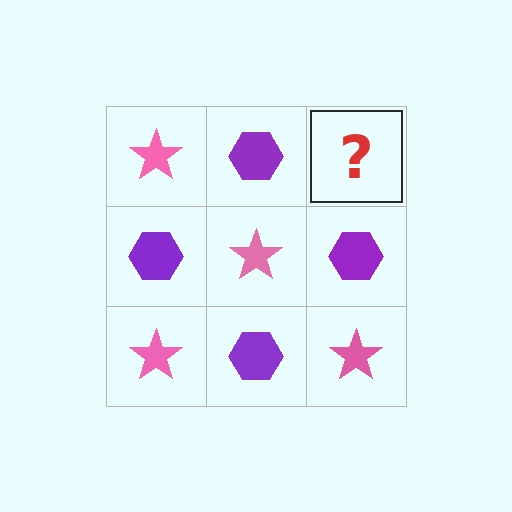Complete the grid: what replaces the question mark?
The question mark should be replaced with a pink star.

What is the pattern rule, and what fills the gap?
The rule is that it alternates pink star and purple hexagon in a checkerboard pattern. The gap should be filled with a pink star.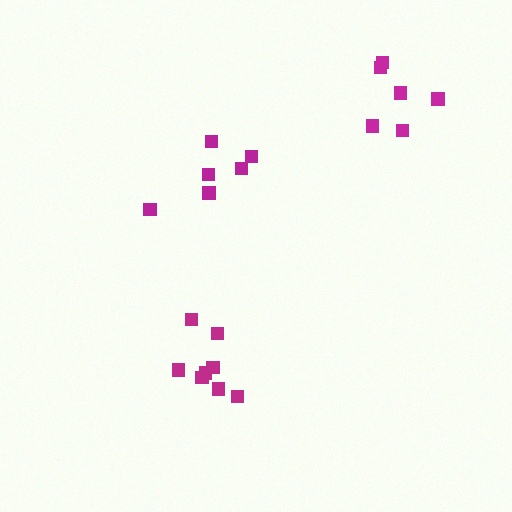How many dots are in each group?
Group 1: 8 dots, Group 2: 6 dots, Group 3: 6 dots (20 total).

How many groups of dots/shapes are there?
There are 3 groups.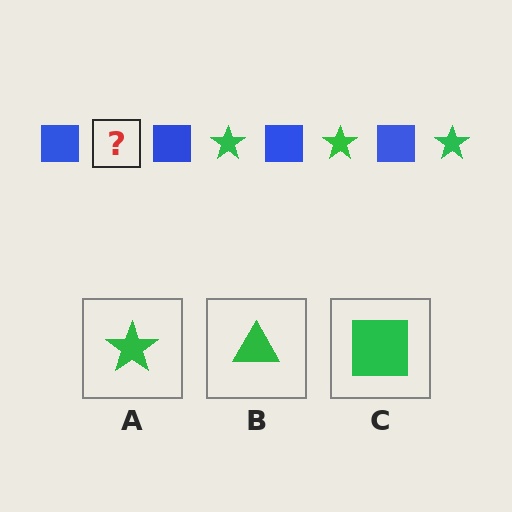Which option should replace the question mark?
Option A.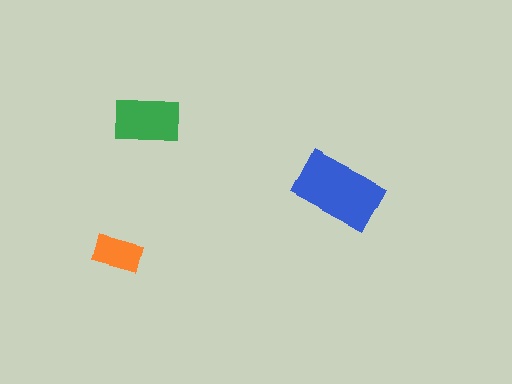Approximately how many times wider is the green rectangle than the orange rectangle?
About 1.5 times wider.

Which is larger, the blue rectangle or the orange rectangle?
The blue one.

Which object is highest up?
The green rectangle is topmost.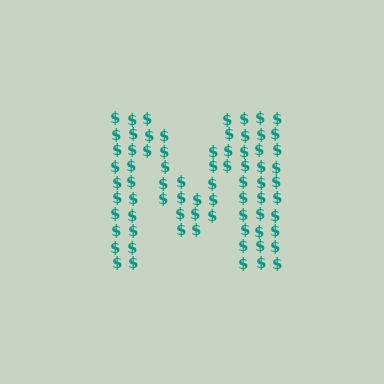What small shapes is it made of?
It is made of small dollar signs.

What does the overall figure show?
The overall figure shows the letter M.